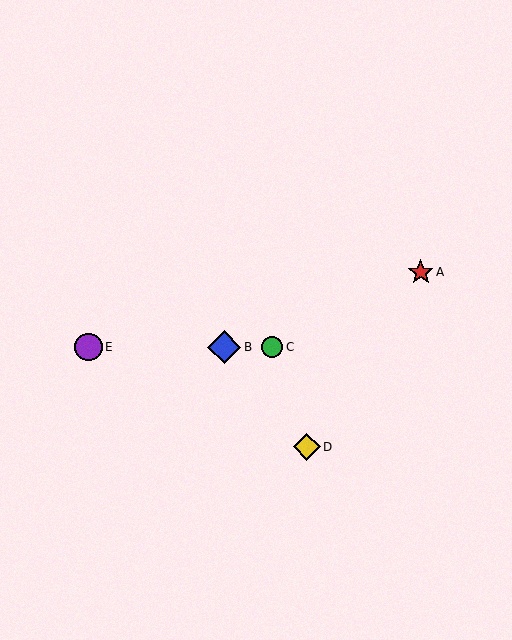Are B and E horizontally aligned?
Yes, both are at y≈347.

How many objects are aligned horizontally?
3 objects (B, C, E) are aligned horizontally.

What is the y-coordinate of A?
Object A is at y≈272.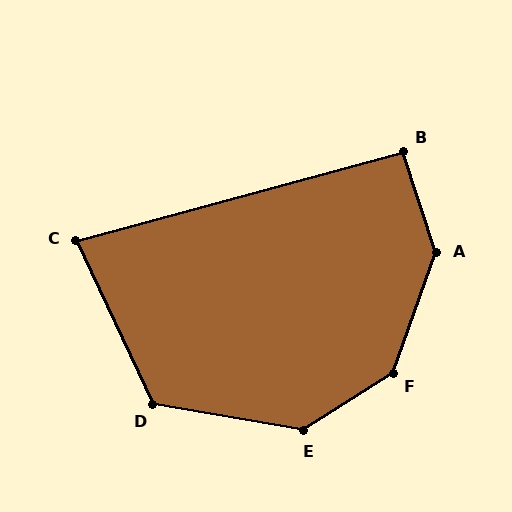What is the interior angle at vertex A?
Approximately 142 degrees (obtuse).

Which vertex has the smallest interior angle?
C, at approximately 80 degrees.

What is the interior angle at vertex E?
Approximately 138 degrees (obtuse).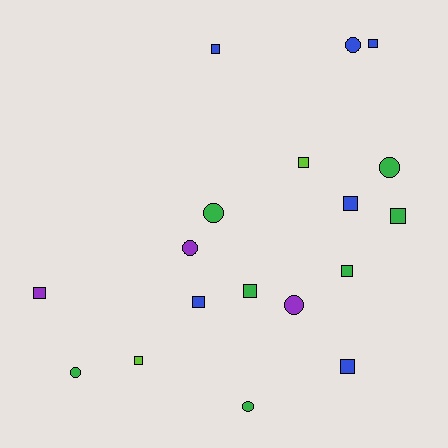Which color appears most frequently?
Green, with 7 objects.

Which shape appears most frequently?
Square, with 11 objects.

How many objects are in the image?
There are 18 objects.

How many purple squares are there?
There is 1 purple square.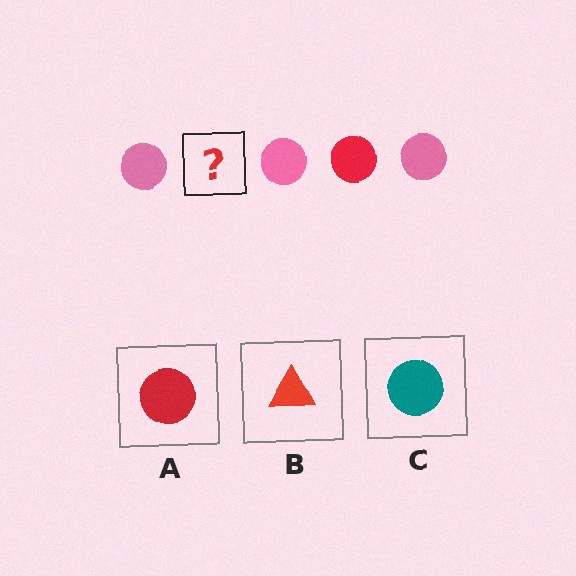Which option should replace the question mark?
Option A.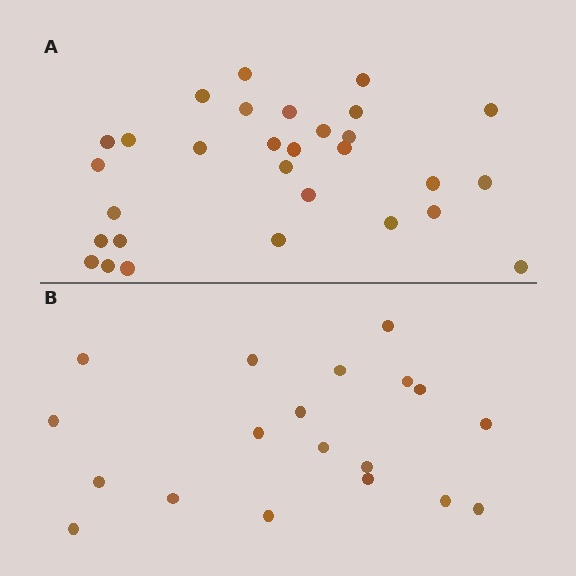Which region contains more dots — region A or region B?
Region A (the top region) has more dots.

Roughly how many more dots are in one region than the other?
Region A has roughly 12 or so more dots than region B.